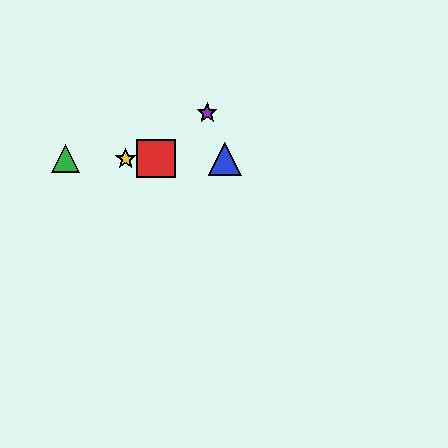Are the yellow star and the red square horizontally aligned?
Yes, both are at y≈159.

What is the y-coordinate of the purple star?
The purple star is at y≈113.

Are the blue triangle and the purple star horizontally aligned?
No, the blue triangle is at y≈159 and the purple star is at y≈113.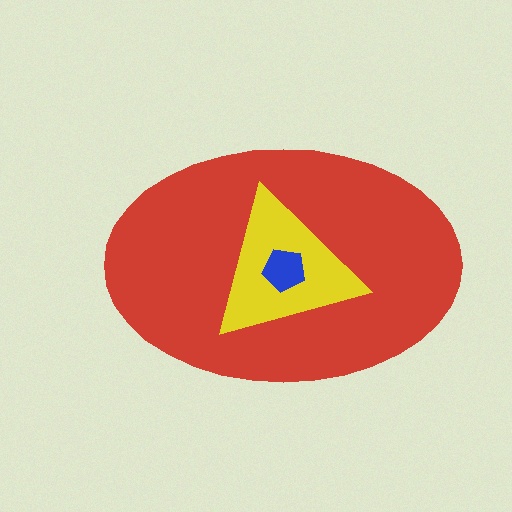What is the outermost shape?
The red ellipse.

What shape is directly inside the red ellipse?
The yellow triangle.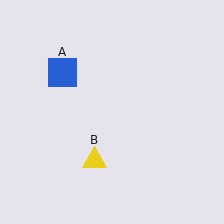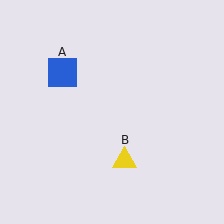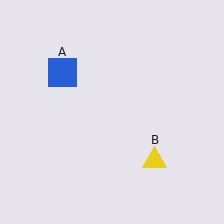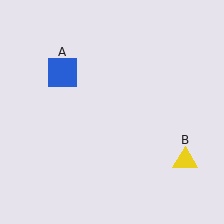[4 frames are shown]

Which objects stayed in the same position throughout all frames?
Blue square (object A) remained stationary.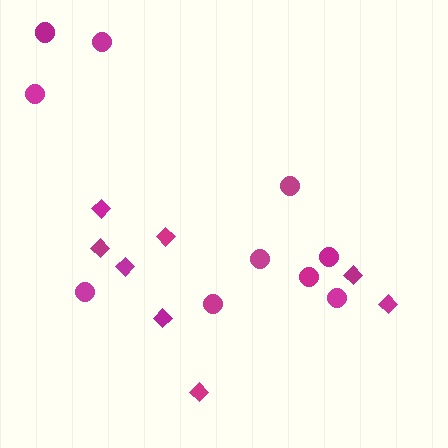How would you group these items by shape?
There are 2 groups: one group of circles (10) and one group of diamonds (8).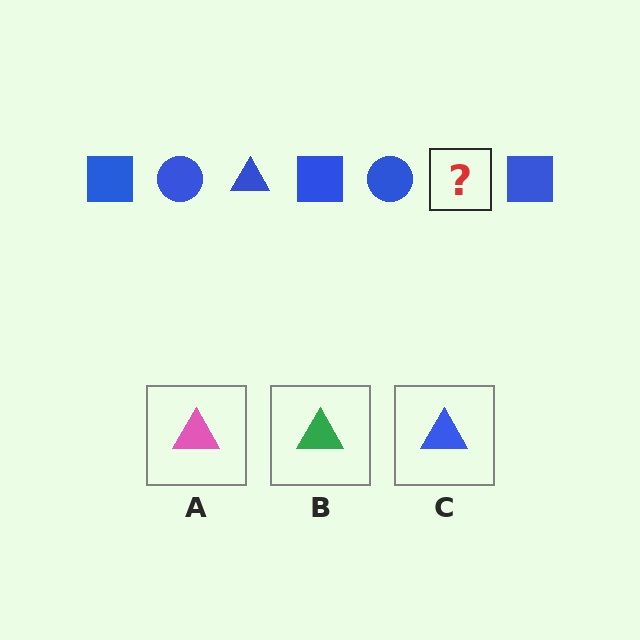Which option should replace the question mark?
Option C.